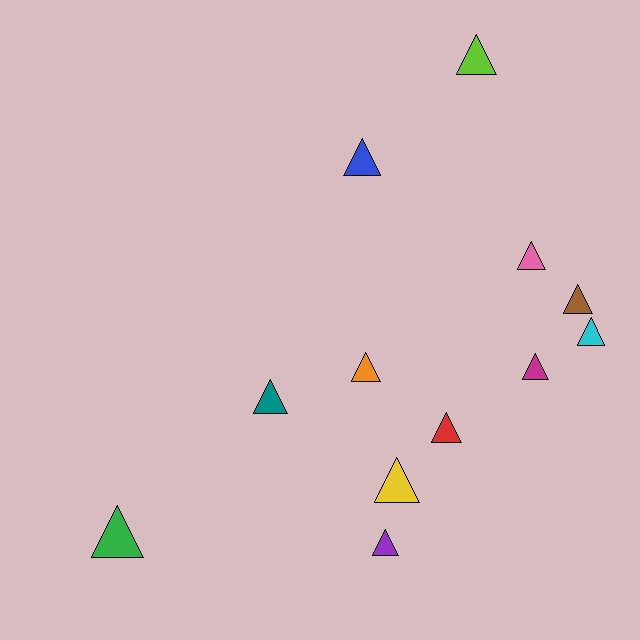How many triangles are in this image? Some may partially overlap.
There are 12 triangles.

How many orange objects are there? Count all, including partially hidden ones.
There is 1 orange object.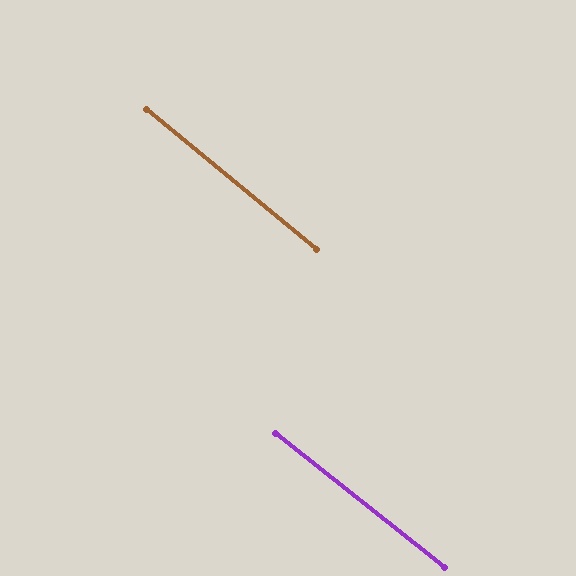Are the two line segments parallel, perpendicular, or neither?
Parallel — their directions differ by only 1.1°.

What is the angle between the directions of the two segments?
Approximately 1 degree.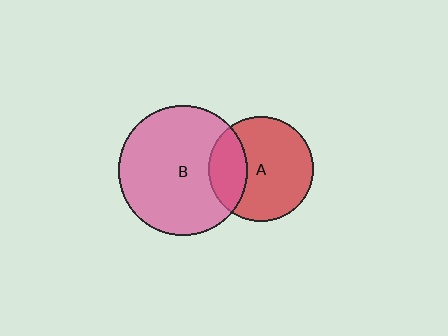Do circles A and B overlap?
Yes.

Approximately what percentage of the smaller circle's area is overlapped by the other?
Approximately 25%.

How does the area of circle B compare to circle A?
Approximately 1.5 times.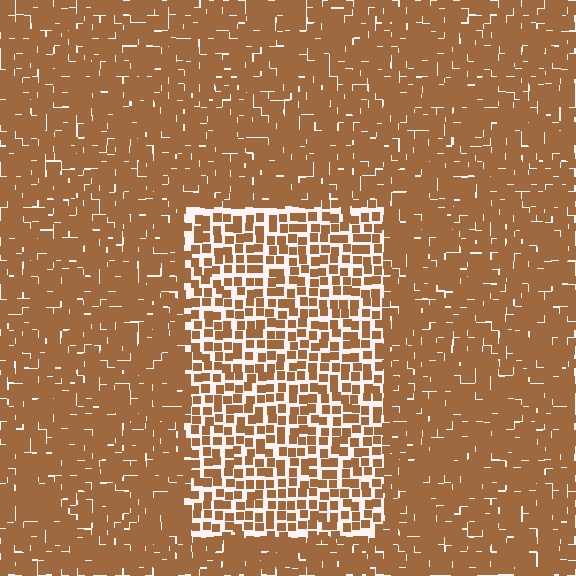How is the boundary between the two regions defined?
The boundary is defined by a change in element density (approximately 1.9x ratio). All elements are the same color, size, and shape.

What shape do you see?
I see a rectangle.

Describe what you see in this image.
The image contains small brown elements arranged at two different densities. A rectangle-shaped region is visible where the elements are less densely packed than the surrounding area.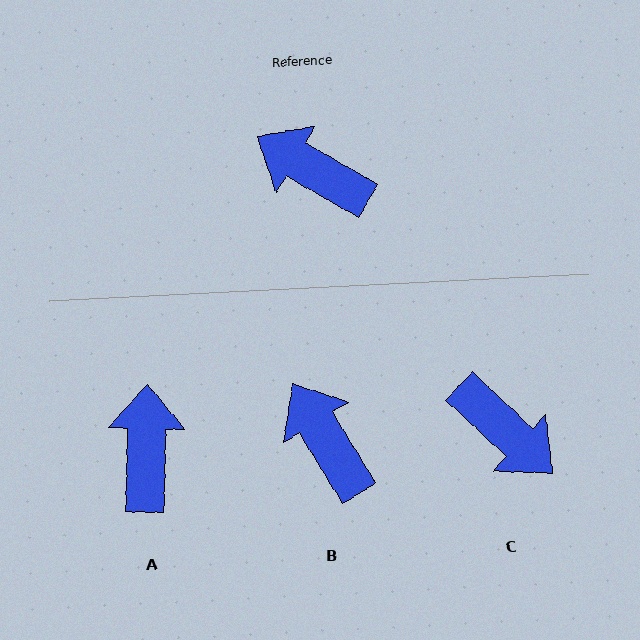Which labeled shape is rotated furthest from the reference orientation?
C, about 167 degrees away.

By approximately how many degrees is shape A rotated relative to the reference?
Approximately 61 degrees clockwise.